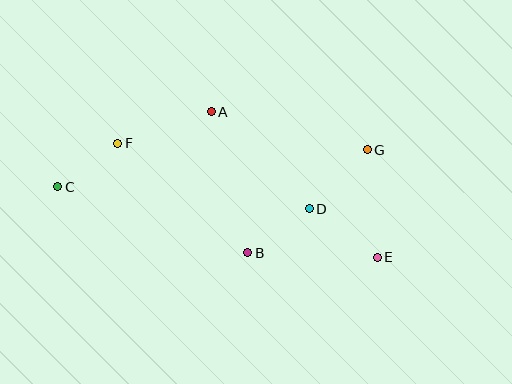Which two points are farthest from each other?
Points C and E are farthest from each other.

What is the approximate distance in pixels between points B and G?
The distance between B and G is approximately 158 pixels.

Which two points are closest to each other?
Points C and F are closest to each other.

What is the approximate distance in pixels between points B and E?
The distance between B and E is approximately 130 pixels.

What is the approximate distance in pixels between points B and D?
The distance between B and D is approximately 76 pixels.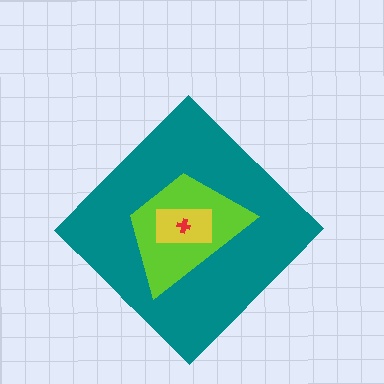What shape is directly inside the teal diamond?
The lime trapezoid.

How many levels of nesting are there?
4.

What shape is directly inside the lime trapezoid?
The yellow rectangle.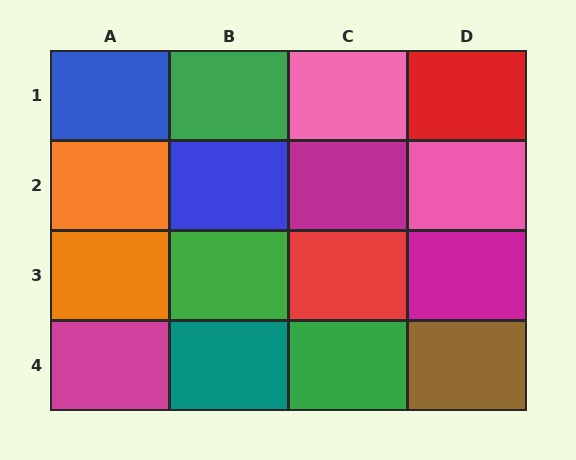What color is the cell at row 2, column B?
Blue.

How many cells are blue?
2 cells are blue.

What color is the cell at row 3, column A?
Orange.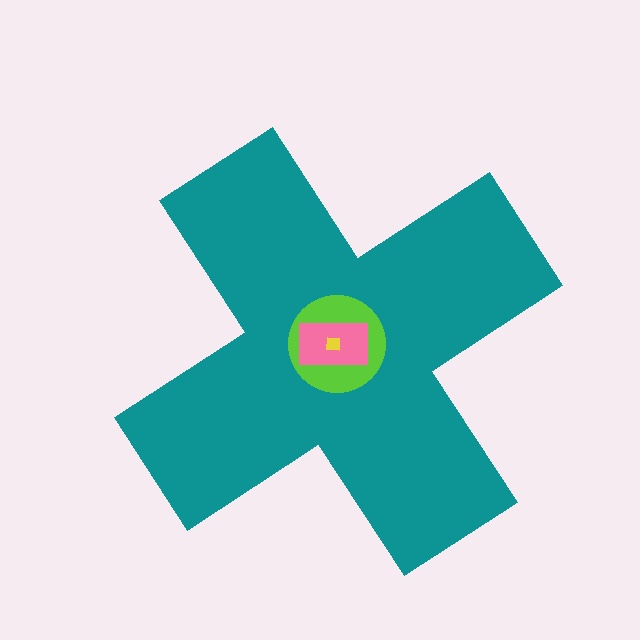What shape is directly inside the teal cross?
The lime circle.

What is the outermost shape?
The teal cross.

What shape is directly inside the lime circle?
The pink rectangle.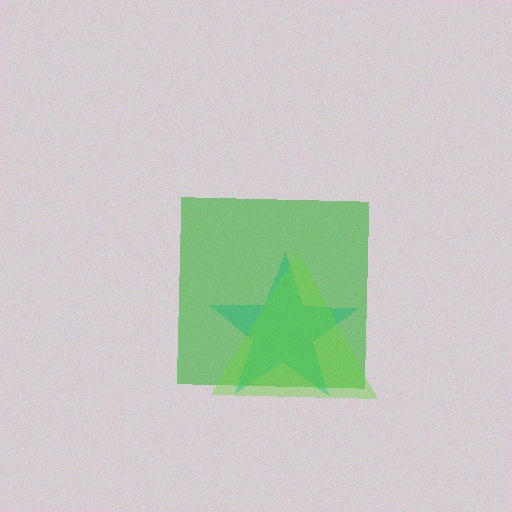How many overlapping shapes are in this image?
There are 3 overlapping shapes in the image.